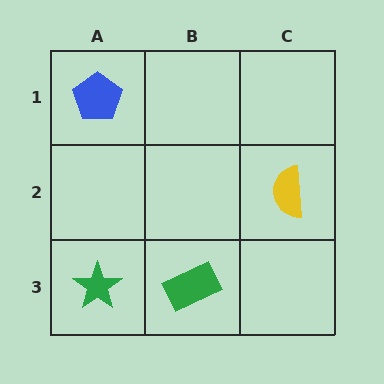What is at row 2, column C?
A yellow semicircle.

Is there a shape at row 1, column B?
No, that cell is empty.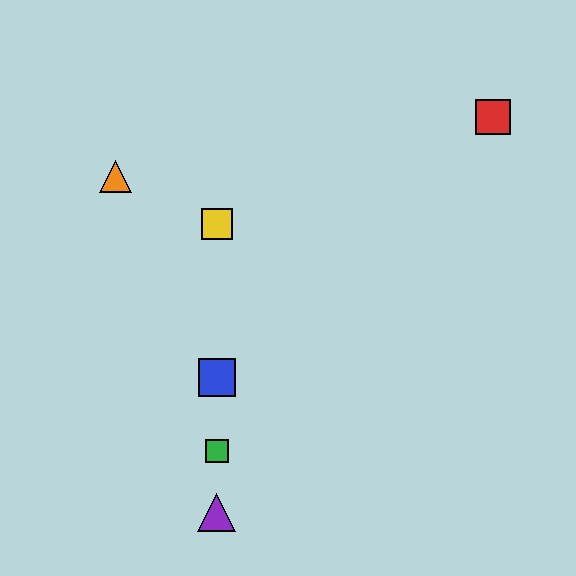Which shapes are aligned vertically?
The blue square, the green square, the yellow square, the purple triangle are aligned vertically.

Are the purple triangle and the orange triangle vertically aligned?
No, the purple triangle is at x≈217 and the orange triangle is at x≈115.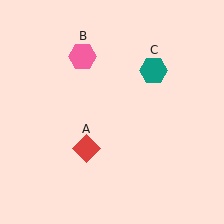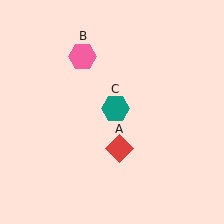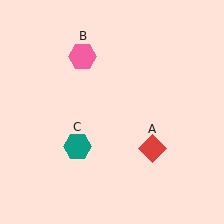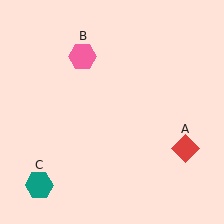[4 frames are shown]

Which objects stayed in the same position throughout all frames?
Pink hexagon (object B) remained stationary.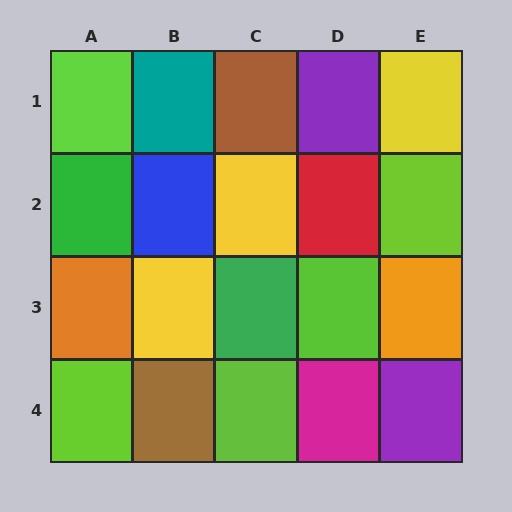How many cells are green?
2 cells are green.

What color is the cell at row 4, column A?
Lime.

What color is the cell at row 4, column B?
Brown.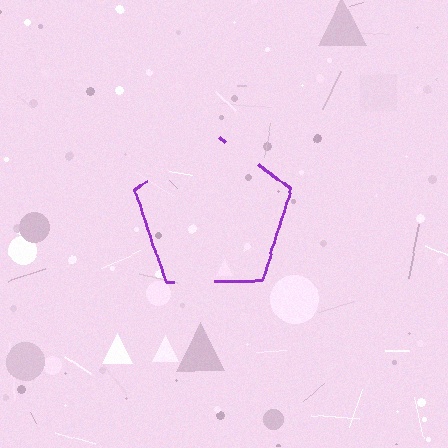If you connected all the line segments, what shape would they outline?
They would outline a pentagon.